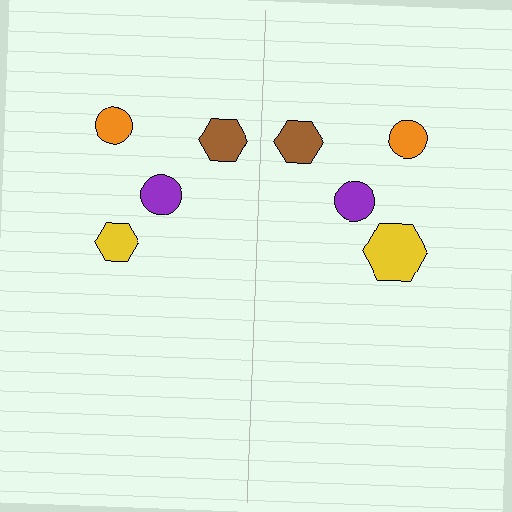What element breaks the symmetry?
The yellow hexagon on the right side has a different size than its mirror counterpart.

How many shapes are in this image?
There are 8 shapes in this image.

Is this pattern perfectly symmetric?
No, the pattern is not perfectly symmetric. The yellow hexagon on the right side has a different size than its mirror counterpart.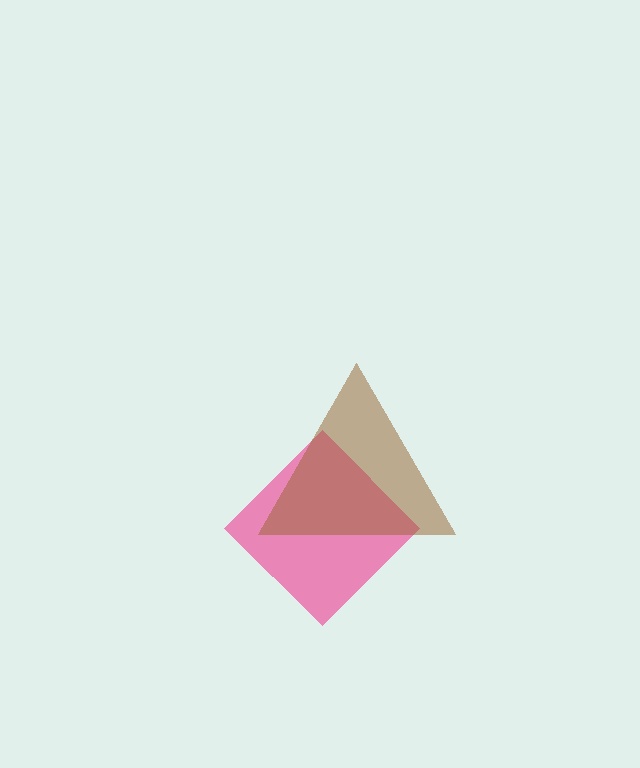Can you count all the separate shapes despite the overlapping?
Yes, there are 2 separate shapes.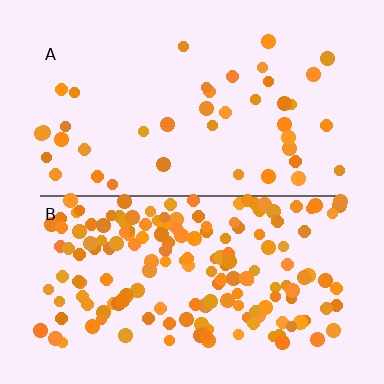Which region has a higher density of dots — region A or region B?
B (the bottom).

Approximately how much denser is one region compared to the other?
Approximately 4.1× — region B over region A.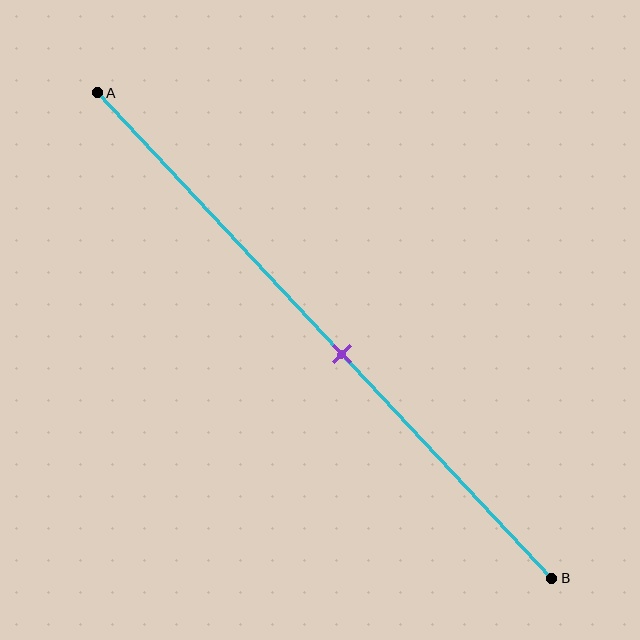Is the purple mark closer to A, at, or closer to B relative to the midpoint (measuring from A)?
The purple mark is closer to point B than the midpoint of segment AB.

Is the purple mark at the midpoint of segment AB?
No, the mark is at about 55% from A, not at the 50% midpoint.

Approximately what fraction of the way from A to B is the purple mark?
The purple mark is approximately 55% of the way from A to B.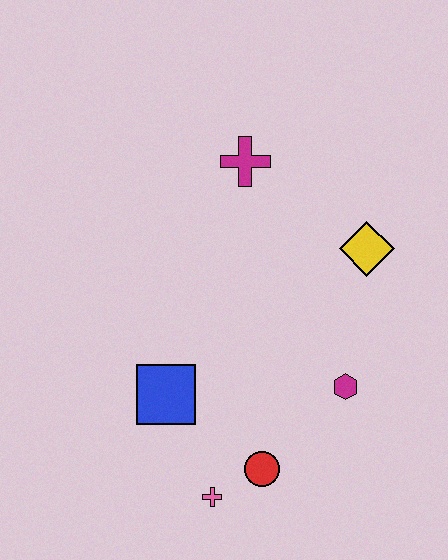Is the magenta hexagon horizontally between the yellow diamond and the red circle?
Yes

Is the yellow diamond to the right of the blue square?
Yes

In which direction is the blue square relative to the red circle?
The blue square is to the left of the red circle.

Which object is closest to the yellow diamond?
The magenta hexagon is closest to the yellow diamond.